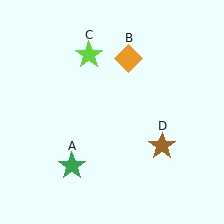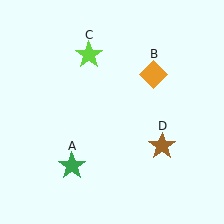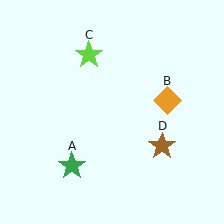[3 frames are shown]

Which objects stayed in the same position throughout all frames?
Green star (object A) and lime star (object C) and brown star (object D) remained stationary.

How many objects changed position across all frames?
1 object changed position: orange diamond (object B).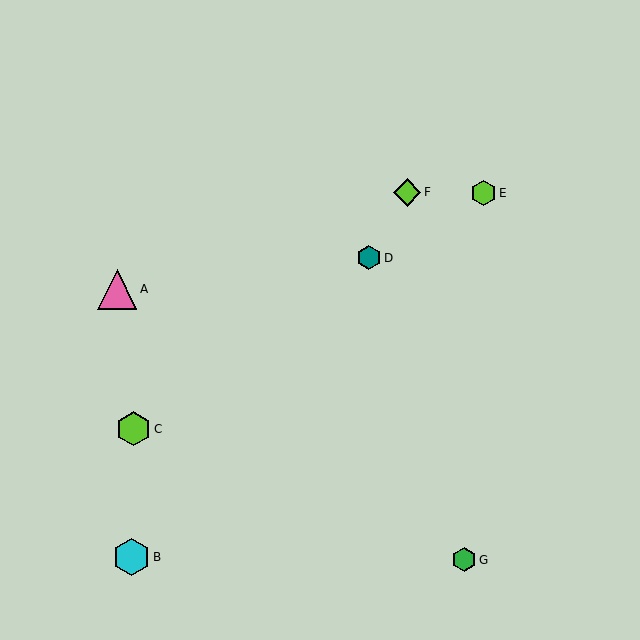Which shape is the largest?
The pink triangle (labeled A) is the largest.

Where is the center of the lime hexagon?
The center of the lime hexagon is at (134, 429).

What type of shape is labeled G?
Shape G is a green hexagon.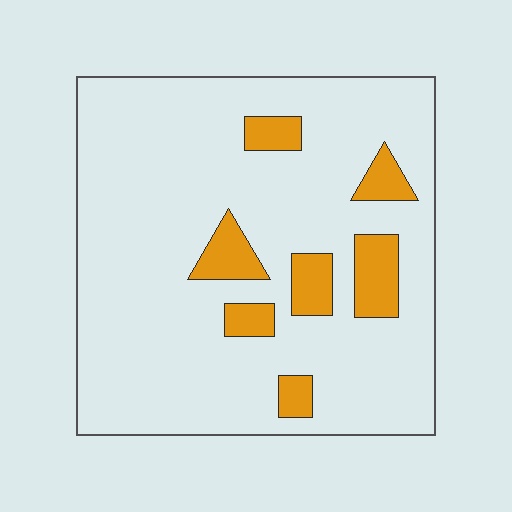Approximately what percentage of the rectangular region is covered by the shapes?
Approximately 15%.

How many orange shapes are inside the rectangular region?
7.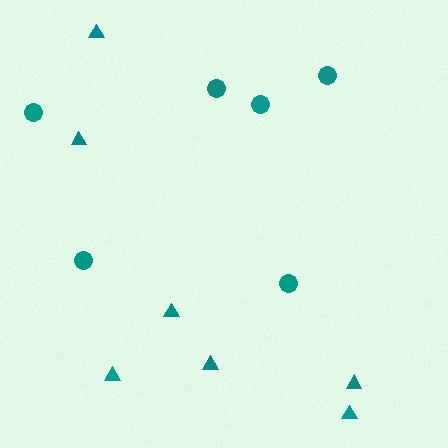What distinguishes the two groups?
There are 2 groups: one group of triangles (7) and one group of circles (6).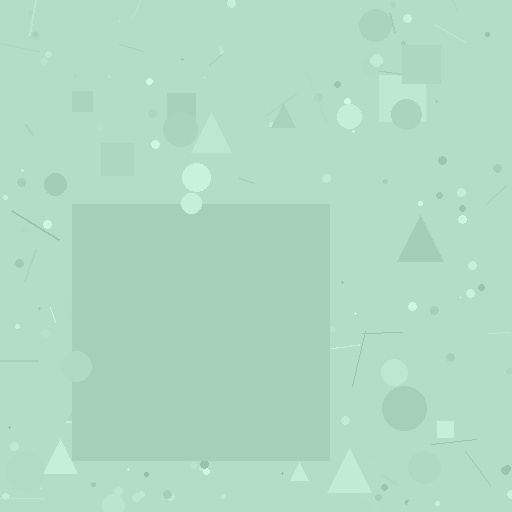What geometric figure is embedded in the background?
A square is embedded in the background.